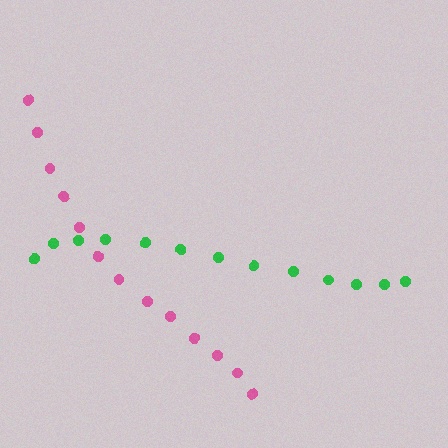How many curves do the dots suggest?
There are 2 distinct paths.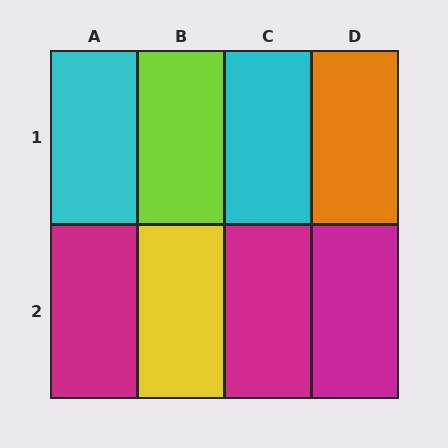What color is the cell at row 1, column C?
Cyan.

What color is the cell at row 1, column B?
Lime.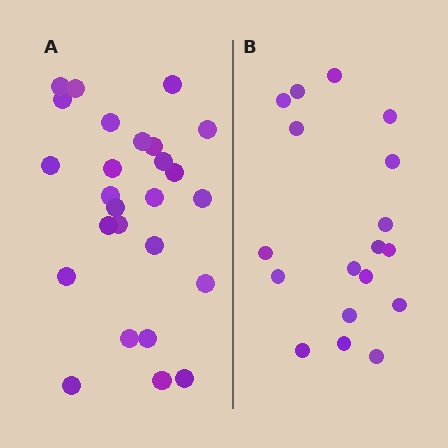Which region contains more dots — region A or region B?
Region A (the left region) has more dots.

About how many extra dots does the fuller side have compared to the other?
Region A has roughly 8 or so more dots than region B.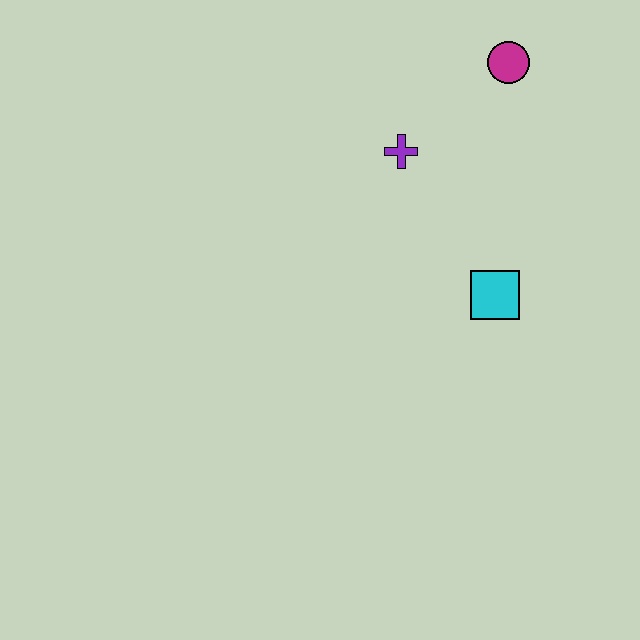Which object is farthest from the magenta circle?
The cyan square is farthest from the magenta circle.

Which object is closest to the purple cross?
The magenta circle is closest to the purple cross.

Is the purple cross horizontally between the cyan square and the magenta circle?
No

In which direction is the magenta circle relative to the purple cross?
The magenta circle is to the right of the purple cross.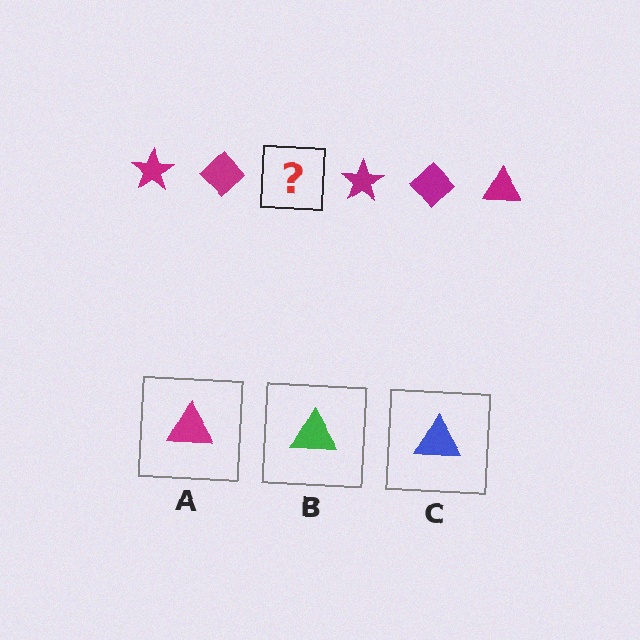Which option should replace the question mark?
Option A.